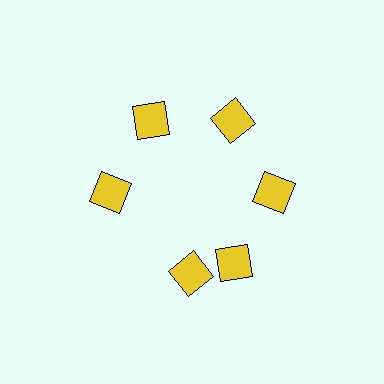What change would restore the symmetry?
The symmetry would be restored by rotating it back into even spacing with its neighbors so that all 6 diamonds sit at equal angles and equal distance from the center.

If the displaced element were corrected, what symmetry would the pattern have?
It would have 6-fold rotational symmetry — the pattern would map onto itself every 60 degrees.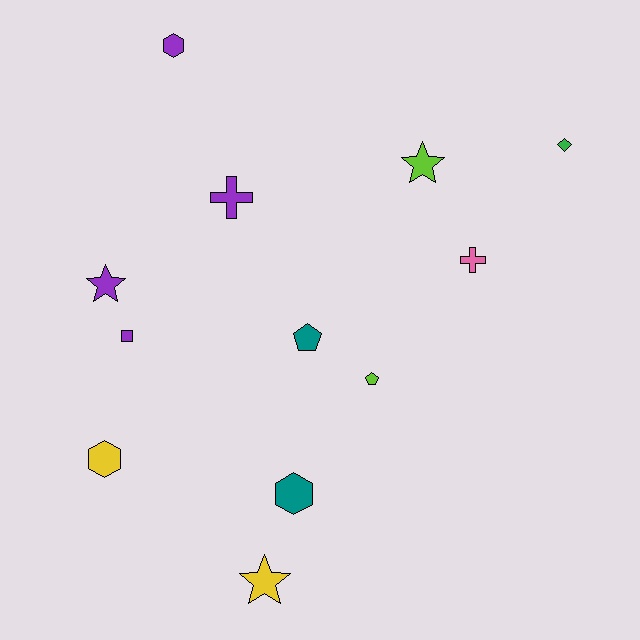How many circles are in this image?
There are no circles.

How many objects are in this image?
There are 12 objects.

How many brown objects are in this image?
There are no brown objects.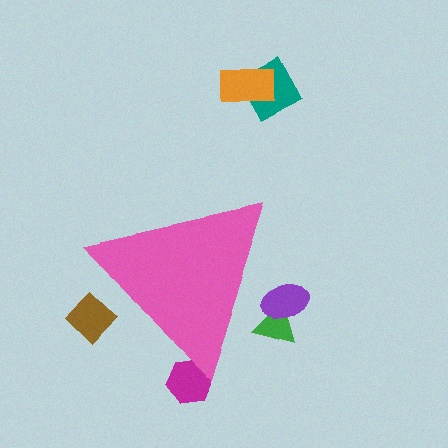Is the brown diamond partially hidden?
Yes, the brown diamond is partially hidden behind the pink triangle.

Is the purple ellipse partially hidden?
Yes, the purple ellipse is partially hidden behind the pink triangle.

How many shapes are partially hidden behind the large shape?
4 shapes are partially hidden.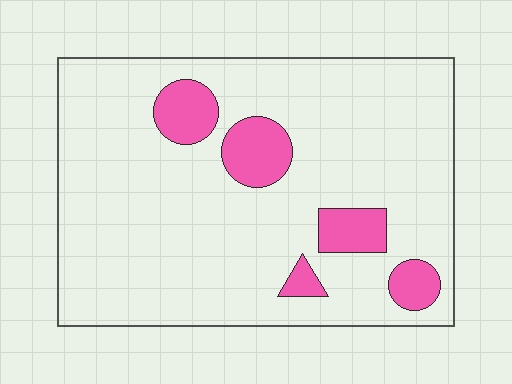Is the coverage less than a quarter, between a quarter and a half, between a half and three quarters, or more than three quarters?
Less than a quarter.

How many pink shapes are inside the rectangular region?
5.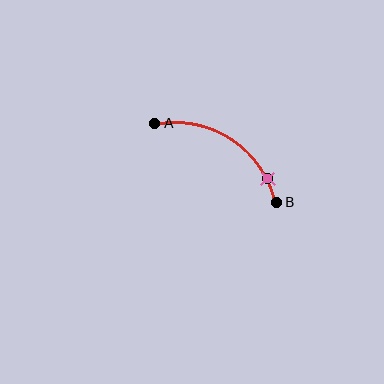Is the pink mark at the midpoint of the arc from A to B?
No. The pink mark lies on the arc but is closer to endpoint B. The arc midpoint would be at the point on the curve equidistant along the arc from both A and B.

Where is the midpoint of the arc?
The arc midpoint is the point on the curve farthest from the straight line joining A and B. It sits above that line.